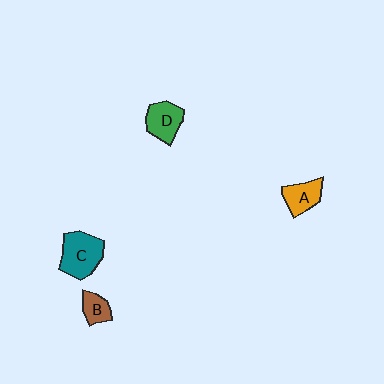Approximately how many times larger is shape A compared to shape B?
Approximately 1.4 times.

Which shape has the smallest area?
Shape B (brown).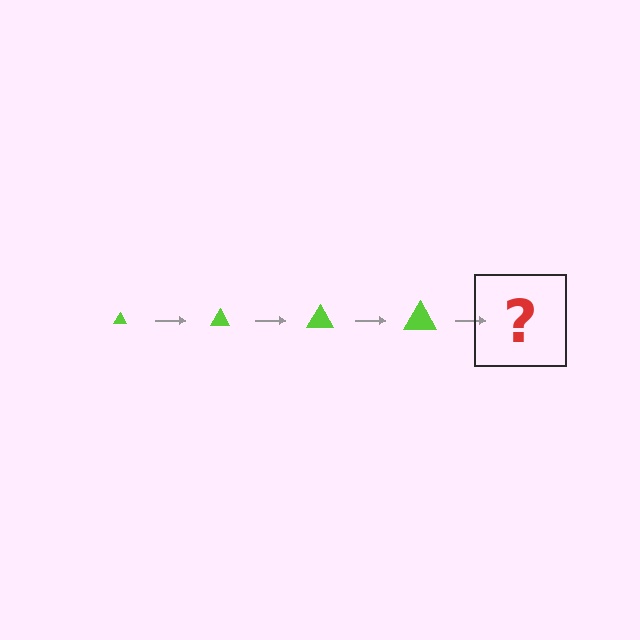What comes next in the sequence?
The next element should be a lime triangle, larger than the previous one.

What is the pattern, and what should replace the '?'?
The pattern is that the triangle gets progressively larger each step. The '?' should be a lime triangle, larger than the previous one.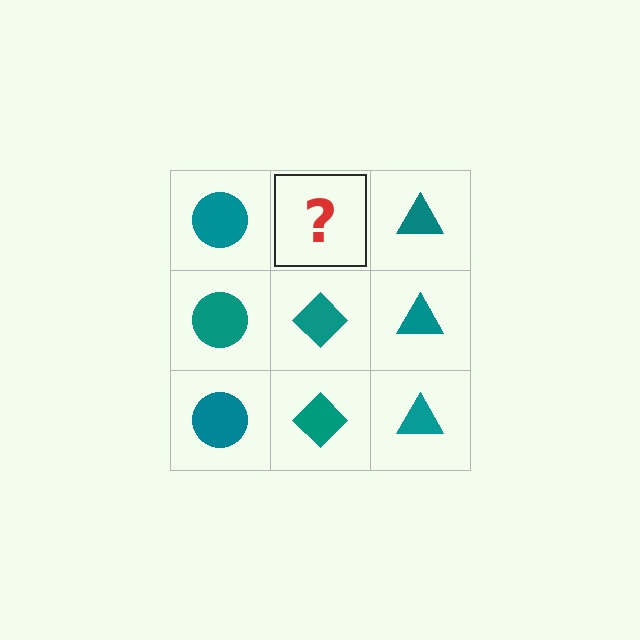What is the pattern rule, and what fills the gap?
The rule is that each column has a consistent shape. The gap should be filled with a teal diamond.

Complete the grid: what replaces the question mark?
The question mark should be replaced with a teal diamond.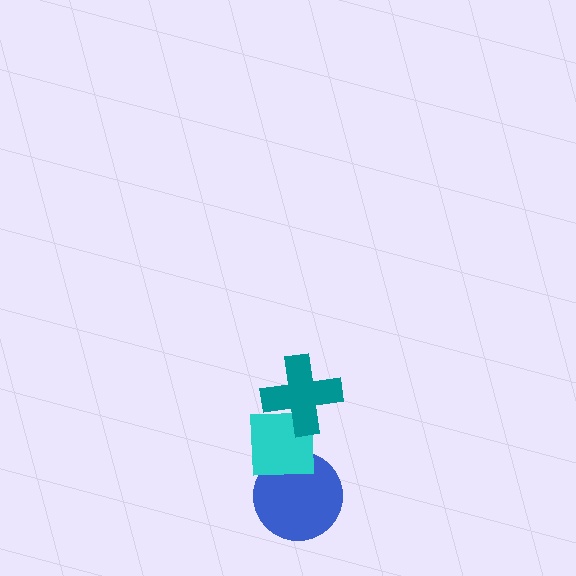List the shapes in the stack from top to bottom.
From top to bottom: the teal cross, the cyan square, the blue circle.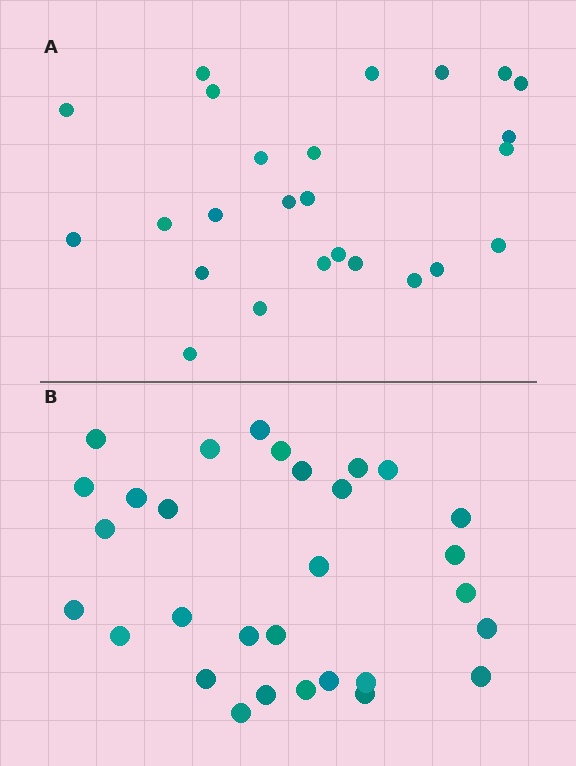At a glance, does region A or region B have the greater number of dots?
Region B (the bottom region) has more dots.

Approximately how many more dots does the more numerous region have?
Region B has about 5 more dots than region A.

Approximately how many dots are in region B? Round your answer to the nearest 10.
About 30 dots.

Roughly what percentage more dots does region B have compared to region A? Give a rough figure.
About 20% more.